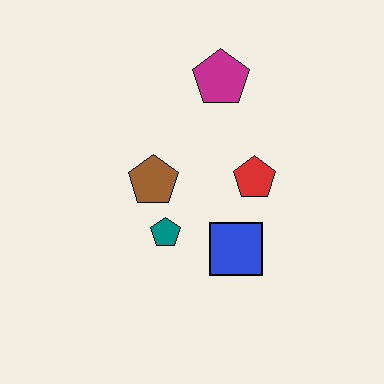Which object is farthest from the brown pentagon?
The magenta pentagon is farthest from the brown pentagon.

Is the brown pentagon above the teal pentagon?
Yes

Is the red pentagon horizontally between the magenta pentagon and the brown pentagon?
No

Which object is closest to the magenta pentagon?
The red pentagon is closest to the magenta pentagon.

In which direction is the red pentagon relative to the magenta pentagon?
The red pentagon is below the magenta pentagon.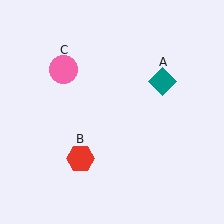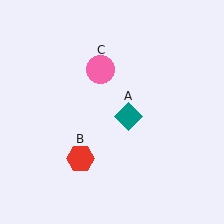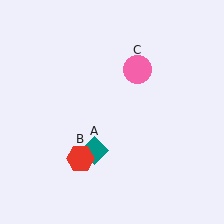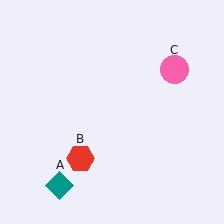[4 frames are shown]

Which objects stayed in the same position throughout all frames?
Red hexagon (object B) remained stationary.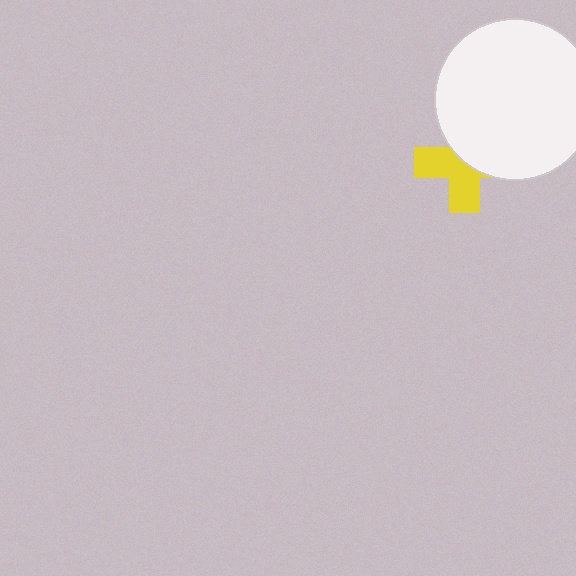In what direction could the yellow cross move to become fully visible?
The yellow cross could move toward the lower-left. That would shift it out from behind the white circle entirely.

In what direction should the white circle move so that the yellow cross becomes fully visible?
The white circle should move toward the upper-right. That is the shortest direction to clear the overlap and leave the yellow cross fully visible.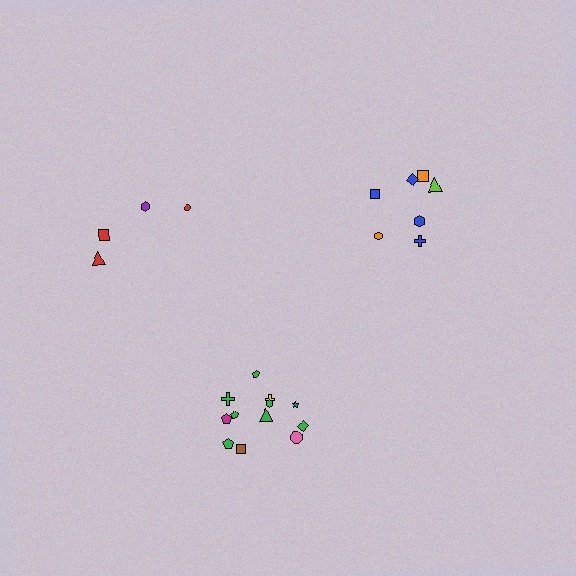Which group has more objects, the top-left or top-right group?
The top-right group.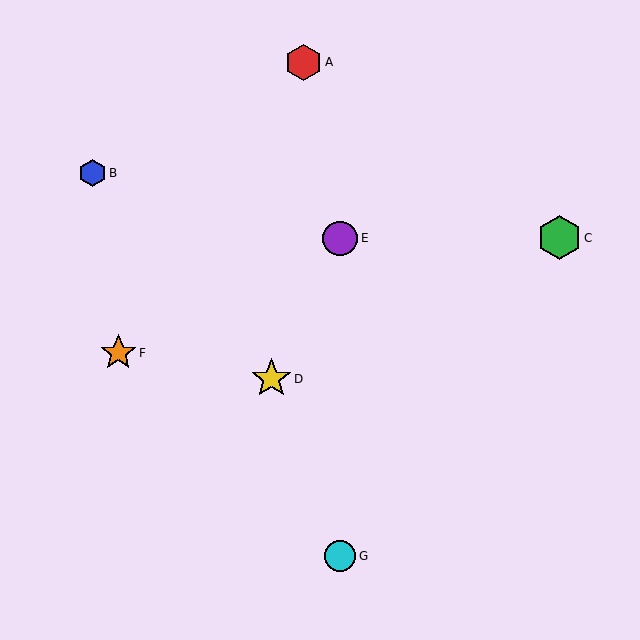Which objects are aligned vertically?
Objects E, G are aligned vertically.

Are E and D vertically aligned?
No, E is at x≈340 and D is at x≈271.